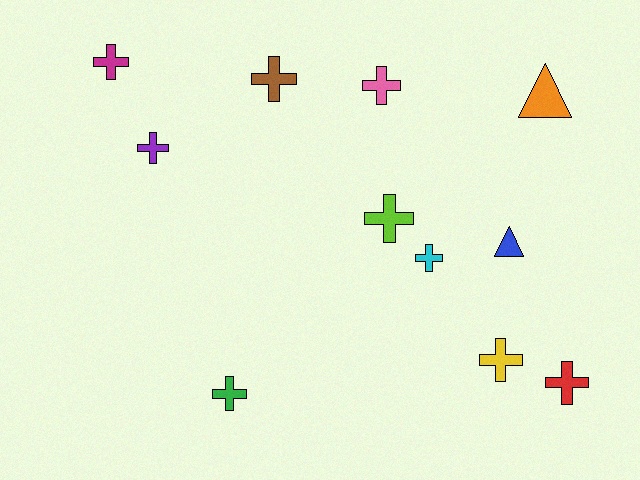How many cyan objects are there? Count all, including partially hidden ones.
There is 1 cyan object.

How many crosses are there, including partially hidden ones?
There are 9 crosses.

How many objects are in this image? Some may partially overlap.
There are 11 objects.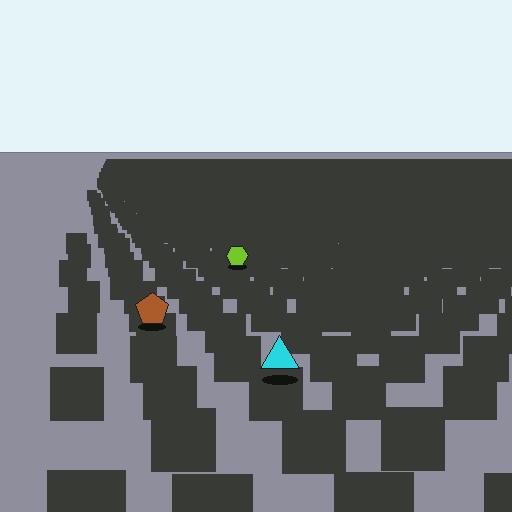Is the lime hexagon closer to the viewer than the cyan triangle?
No. The cyan triangle is closer — you can tell from the texture gradient: the ground texture is coarser near it.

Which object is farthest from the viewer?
The lime hexagon is farthest from the viewer. It appears smaller and the ground texture around it is denser.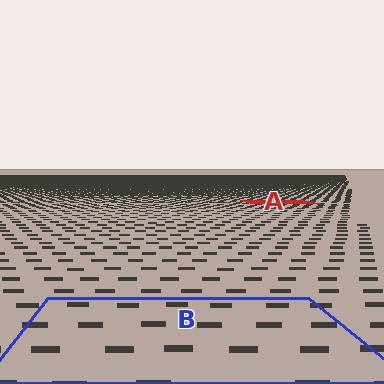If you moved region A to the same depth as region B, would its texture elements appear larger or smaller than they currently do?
They would appear larger. At a closer depth, the same texture elements are projected at a bigger on-screen size.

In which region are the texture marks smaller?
The texture marks are smaller in region A, because it is farther away.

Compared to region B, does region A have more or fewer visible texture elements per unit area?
Region A has more texture elements per unit area — they are packed more densely because it is farther away.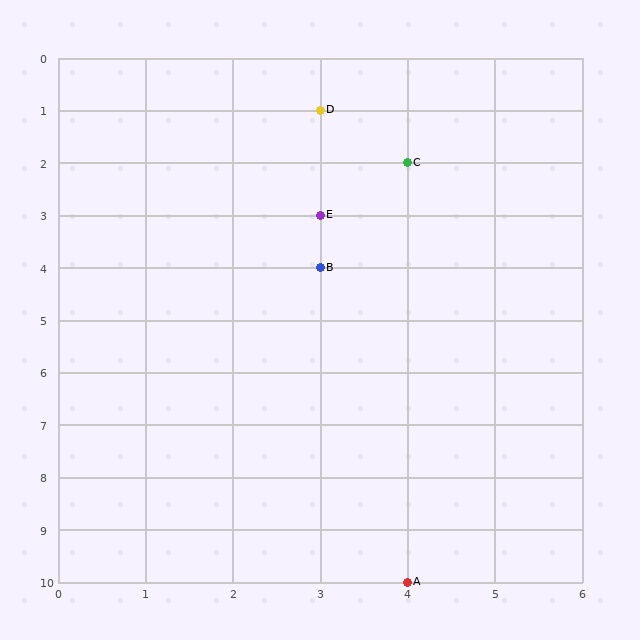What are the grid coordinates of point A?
Point A is at grid coordinates (4, 10).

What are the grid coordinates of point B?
Point B is at grid coordinates (3, 4).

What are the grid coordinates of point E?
Point E is at grid coordinates (3, 3).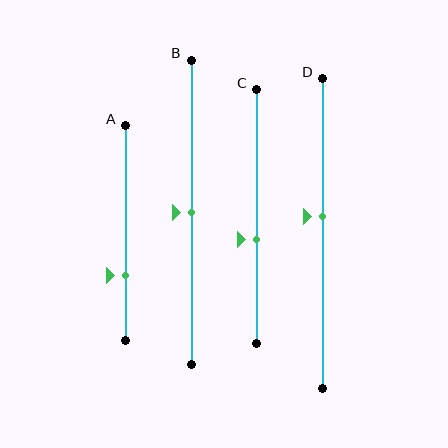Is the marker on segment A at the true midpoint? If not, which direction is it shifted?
No, the marker on segment A is shifted downward by about 20% of the segment length.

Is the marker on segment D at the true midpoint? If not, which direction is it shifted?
No, the marker on segment D is shifted upward by about 5% of the segment length.